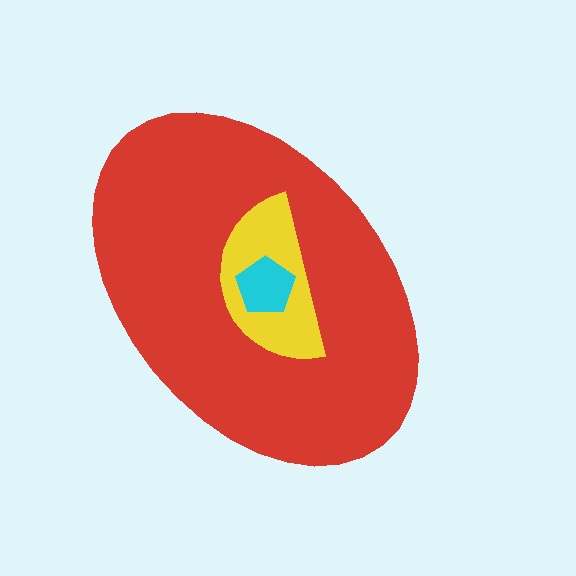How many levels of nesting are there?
3.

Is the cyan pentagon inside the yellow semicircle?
Yes.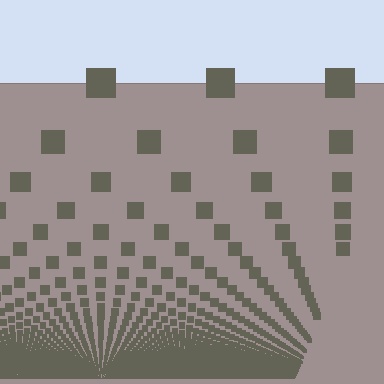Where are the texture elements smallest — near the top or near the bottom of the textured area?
Near the bottom.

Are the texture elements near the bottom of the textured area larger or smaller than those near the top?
Smaller. The gradient is inverted — elements near the bottom are smaller and denser.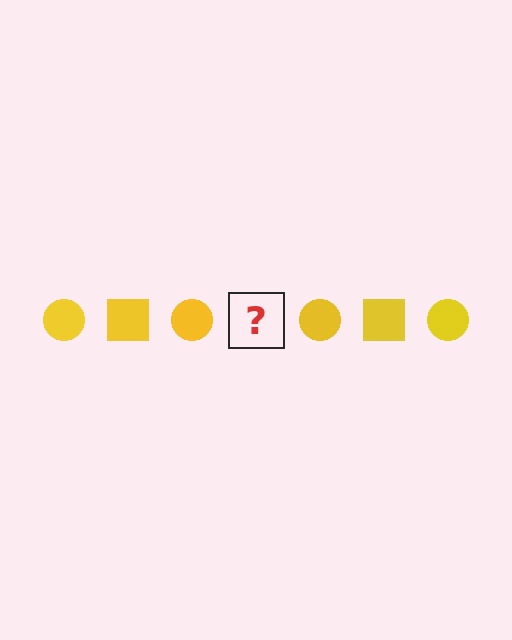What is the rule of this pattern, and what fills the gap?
The rule is that the pattern cycles through circle, square shapes in yellow. The gap should be filled with a yellow square.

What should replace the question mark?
The question mark should be replaced with a yellow square.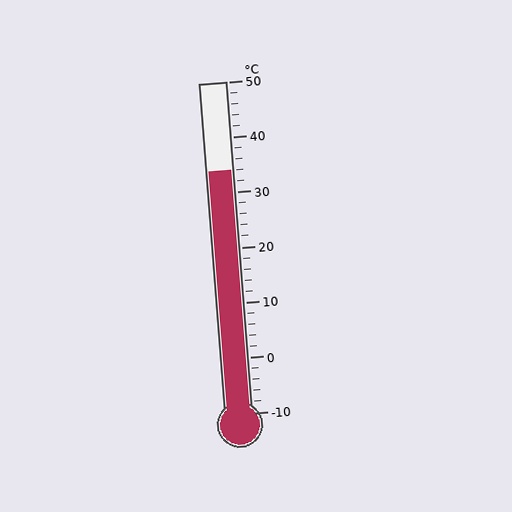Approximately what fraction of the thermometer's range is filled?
The thermometer is filled to approximately 75% of its range.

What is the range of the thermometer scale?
The thermometer scale ranges from -10°C to 50°C.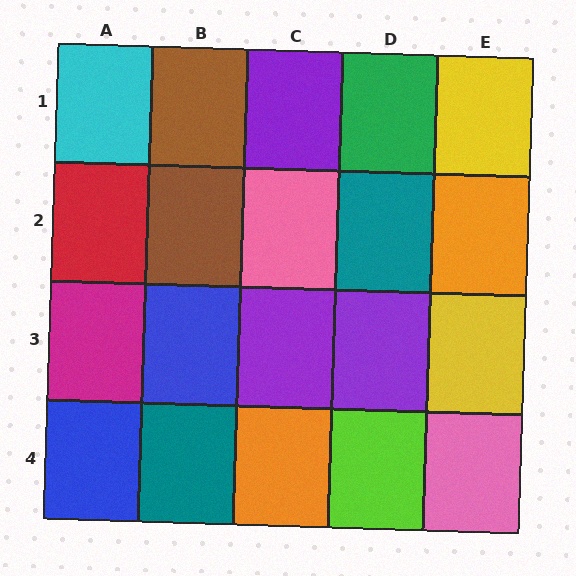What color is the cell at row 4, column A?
Blue.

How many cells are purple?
3 cells are purple.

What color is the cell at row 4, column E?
Pink.